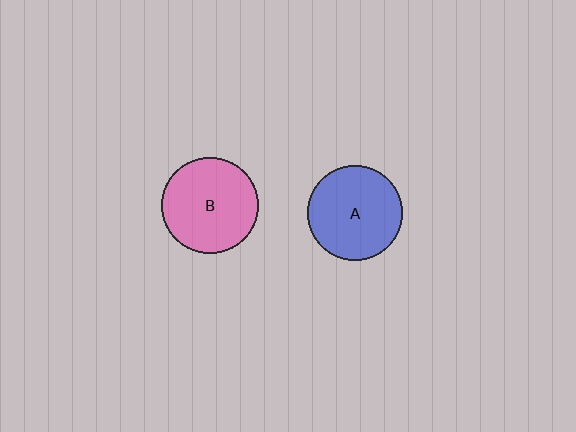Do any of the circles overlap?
No, none of the circles overlap.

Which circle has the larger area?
Circle B (pink).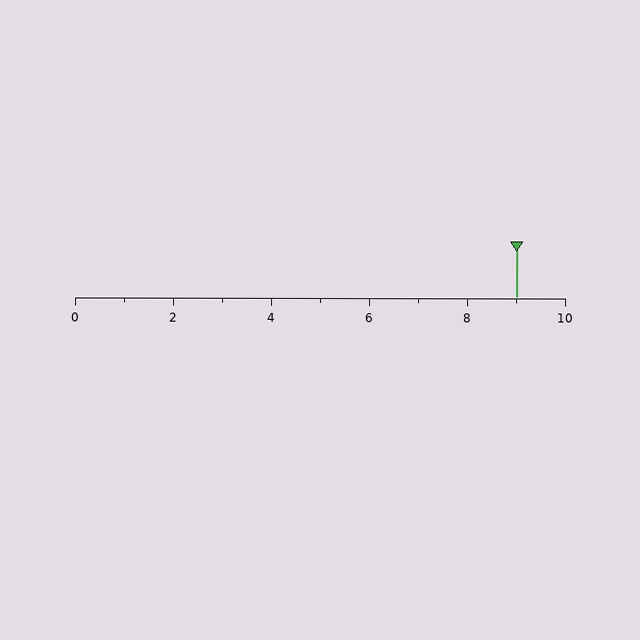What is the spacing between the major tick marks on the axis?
The major ticks are spaced 2 apart.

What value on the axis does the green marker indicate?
The marker indicates approximately 9.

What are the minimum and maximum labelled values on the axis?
The axis runs from 0 to 10.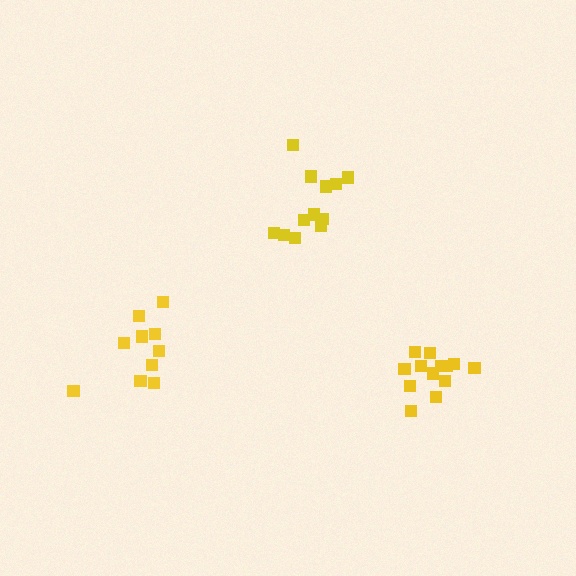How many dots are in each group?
Group 1: 12 dots, Group 2: 10 dots, Group 3: 13 dots (35 total).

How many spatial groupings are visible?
There are 3 spatial groupings.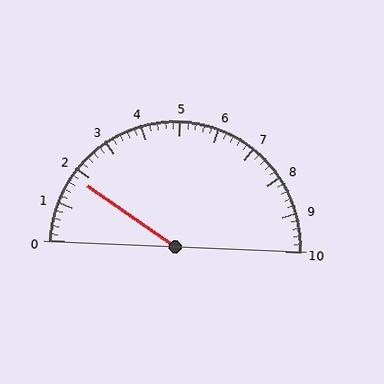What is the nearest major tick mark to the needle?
The nearest major tick mark is 2.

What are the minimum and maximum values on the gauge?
The gauge ranges from 0 to 10.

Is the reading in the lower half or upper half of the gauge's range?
The reading is in the lower half of the range (0 to 10).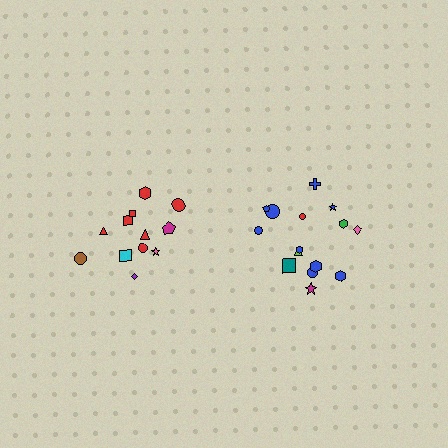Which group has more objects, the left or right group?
The right group.